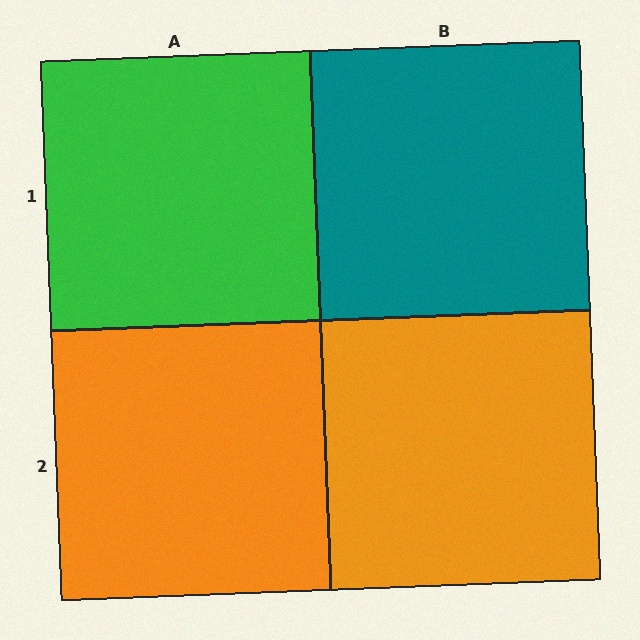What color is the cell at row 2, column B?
Orange.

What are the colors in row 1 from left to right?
Green, teal.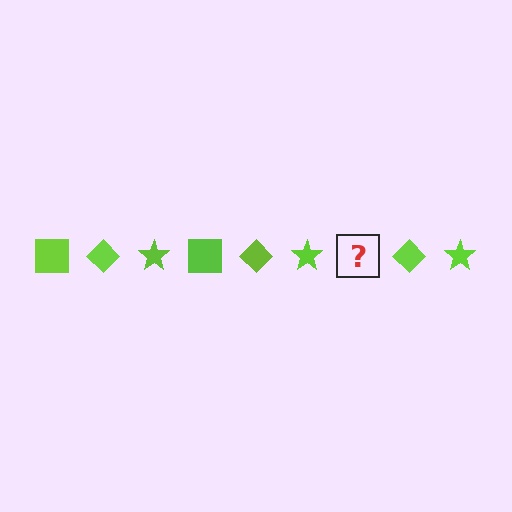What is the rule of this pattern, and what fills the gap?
The rule is that the pattern cycles through square, diamond, star shapes in lime. The gap should be filled with a lime square.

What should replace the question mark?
The question mark should be replaced with a lime square.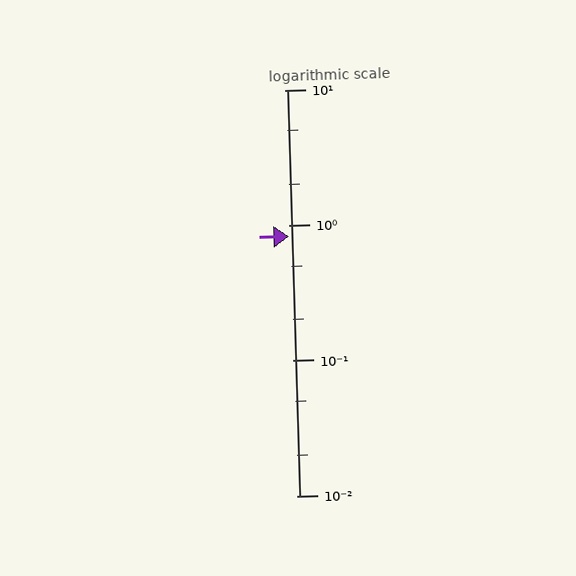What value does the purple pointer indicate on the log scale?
The pointer indicates approximately 0.83.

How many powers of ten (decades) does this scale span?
The scale spans 3 decades, from 0.01 to 10.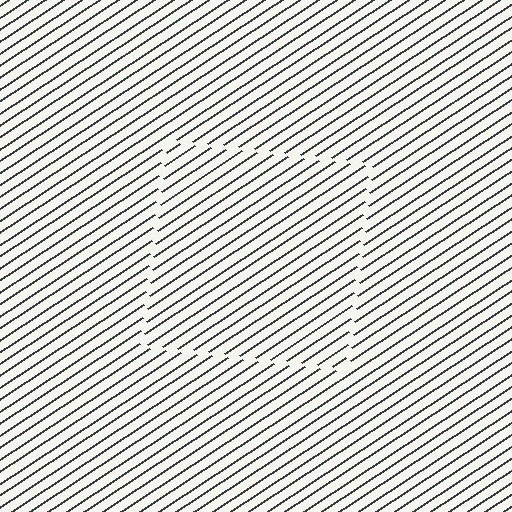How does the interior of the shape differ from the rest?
The interior of the shape contains the same grating, shifted by half a period — the contour is defined by the phase discontinuity where line-ends from the inner and outer gratings abut.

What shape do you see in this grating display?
An illusory square. The interior of the shape contains the same grating, shifted by half a period — the contour is defined by the phase discontinuity where line-ends from the inner and outer gratings abut.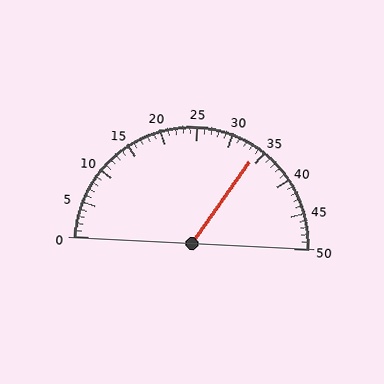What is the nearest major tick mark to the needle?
The nearest major tick mark is 35.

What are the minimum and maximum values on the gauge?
The gauge ranges from 0 to 50.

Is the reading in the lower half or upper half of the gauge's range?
The reading is in the upper half of the range (0 to 50).